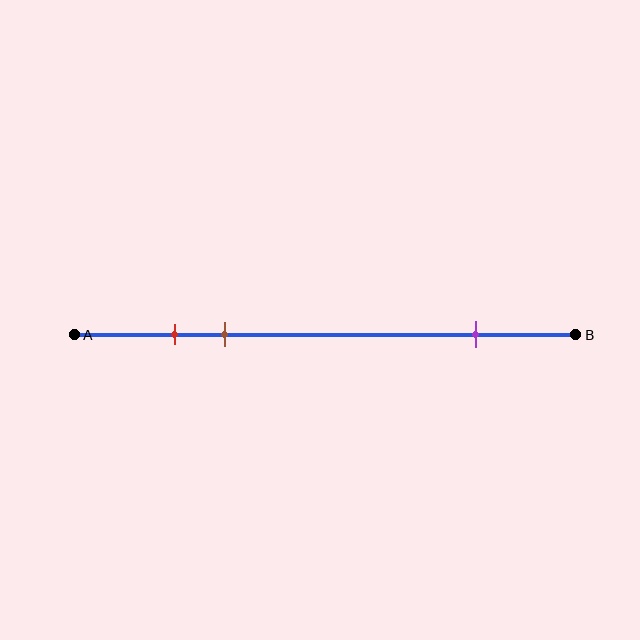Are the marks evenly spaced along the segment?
No, the marks are not evenly spaced.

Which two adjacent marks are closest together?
The red and brown marks are the closest adjacent pair.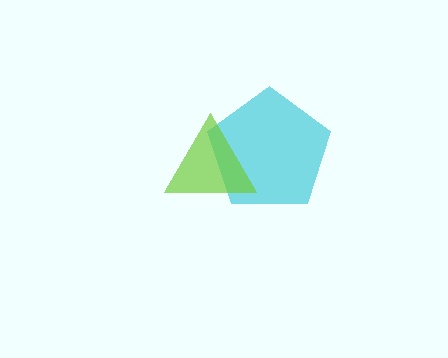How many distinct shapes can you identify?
There are 2 distinct shapes: a cyan pentagon, a lime triangle.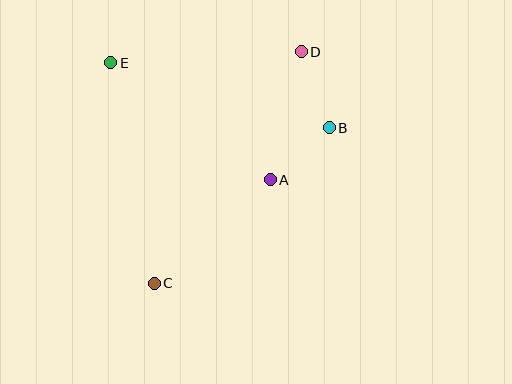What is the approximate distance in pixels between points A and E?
The distance between A and E is approximately 198 pixels.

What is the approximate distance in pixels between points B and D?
The distance between B and D is approximately 81 pixels.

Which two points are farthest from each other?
Points C and D are farthest from each other.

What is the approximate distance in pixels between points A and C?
The distance between A and C is approximately 155 pixels.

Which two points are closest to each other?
Points A and B are closest to each other.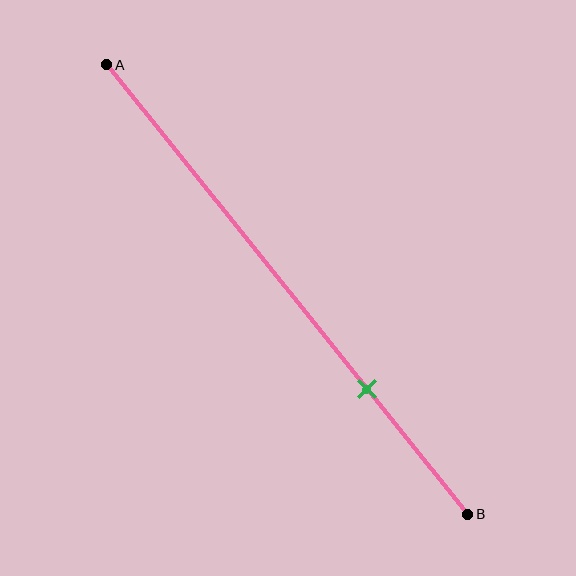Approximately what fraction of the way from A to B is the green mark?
The green mark is approximately 70% of the way from A to B.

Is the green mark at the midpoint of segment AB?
No, the mark is at about 70% from A, not at the 50% midpoint.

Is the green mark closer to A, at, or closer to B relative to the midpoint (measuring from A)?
The green mark is closer to point B than the midpoint of segment AB.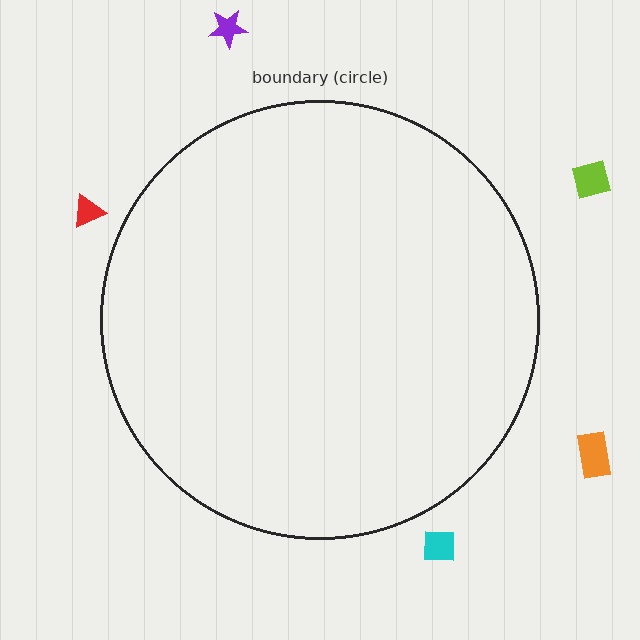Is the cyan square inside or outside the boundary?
Outside.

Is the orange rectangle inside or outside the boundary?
Outside.